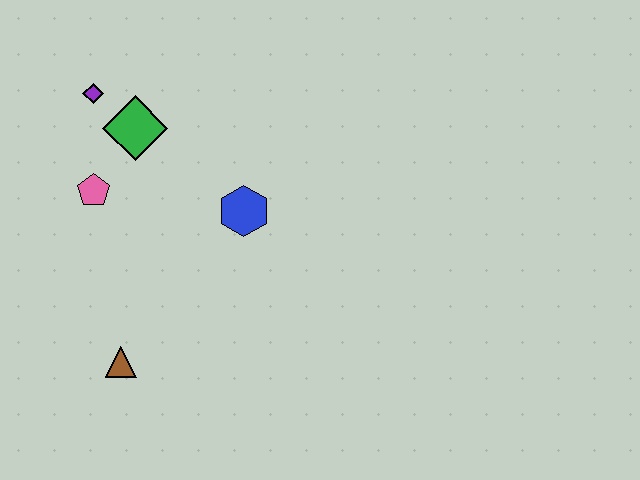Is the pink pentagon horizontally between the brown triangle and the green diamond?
No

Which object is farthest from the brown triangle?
The purple diamond is farthest from the brown triangle.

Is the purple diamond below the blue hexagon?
No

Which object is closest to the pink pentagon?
The green diamond is closest to the pink pentagon.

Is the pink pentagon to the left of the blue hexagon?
Yes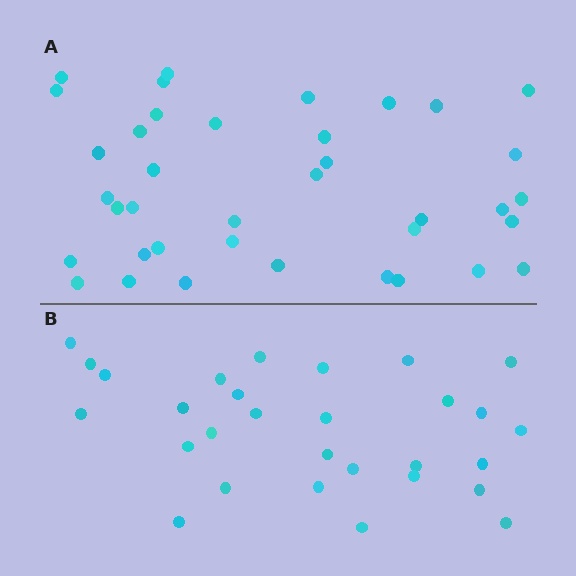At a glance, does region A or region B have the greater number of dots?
Region A (the top region) has more dots.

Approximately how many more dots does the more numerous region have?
Region A has roughly 8 or so more dots than region B.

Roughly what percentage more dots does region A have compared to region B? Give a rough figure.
About 30% more.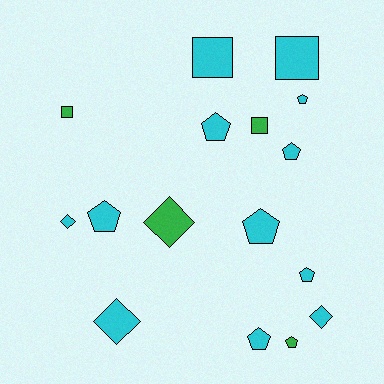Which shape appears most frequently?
Pentagon, with 8 objects.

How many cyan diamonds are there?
There are 3 cyan diamonds.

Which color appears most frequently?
Cyan, with 12 objects.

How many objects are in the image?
There are 16 objects.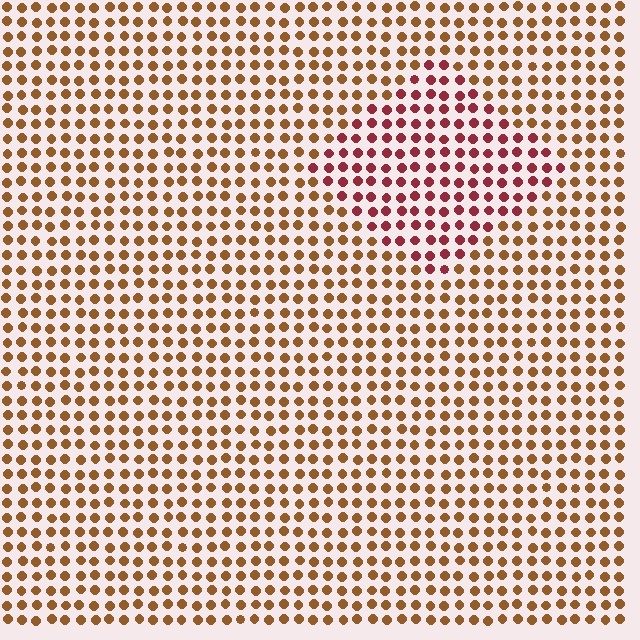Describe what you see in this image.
The image is filled with small brown elements in a uniform arrangement. A diamond-shaped region is visible where the elements are tinted to a slightly different hue, forming a subtle color boundary.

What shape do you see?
I see a diamond.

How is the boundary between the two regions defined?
The boundary is defined purely by a slight shift in hue (about 40 degrees). Spacing, size, and orientation are identical on both sides.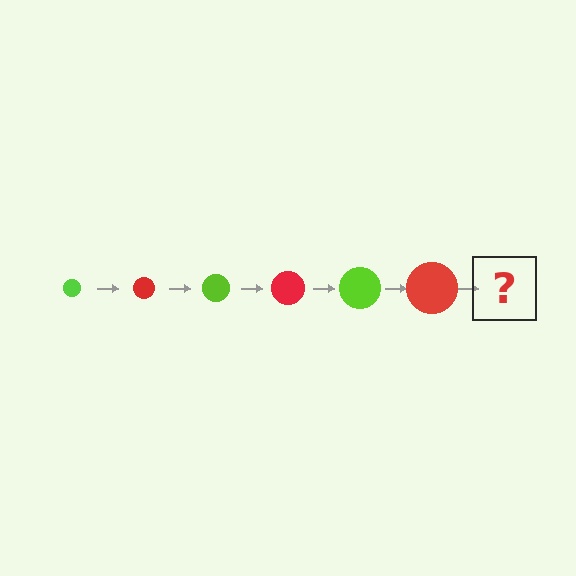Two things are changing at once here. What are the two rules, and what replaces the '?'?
The two rules are that the circle grows larger each step and the color cycles through lime and red. The '?' should be a lime circle, larger than the previous one.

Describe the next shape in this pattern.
It should be a lime circle, larger than the previous one.